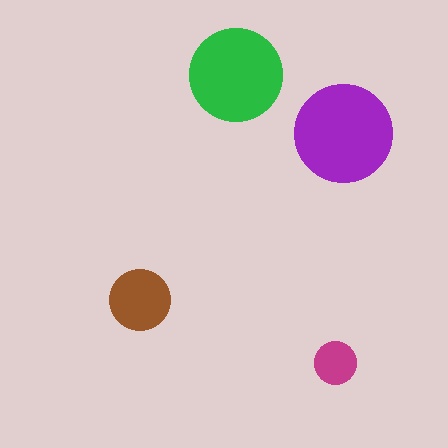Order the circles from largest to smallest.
the purple one, the green one, the brown one, the magenta one.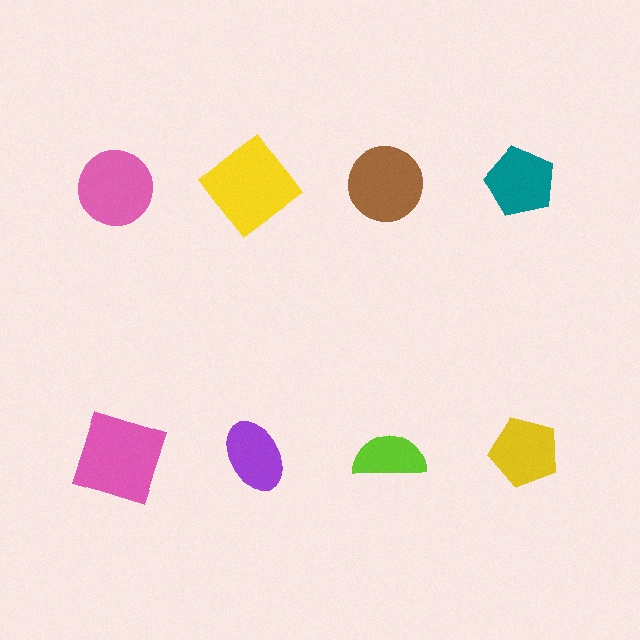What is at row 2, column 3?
A lime semicircle.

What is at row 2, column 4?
A yellow pentagon.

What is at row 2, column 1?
A pink square.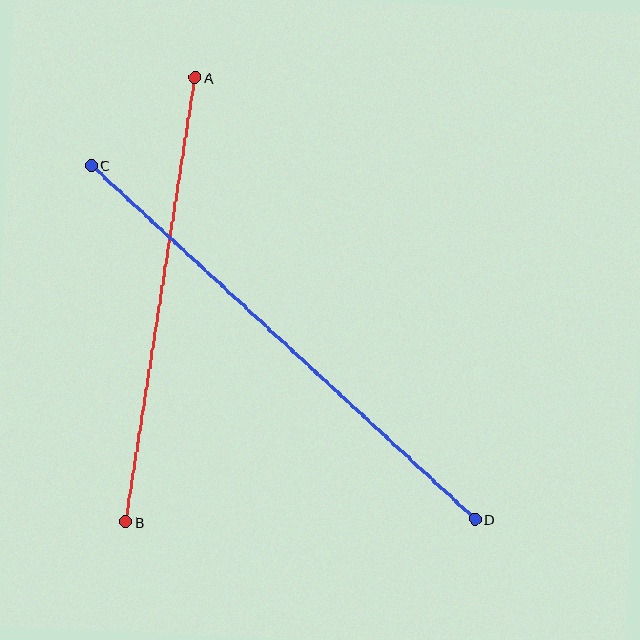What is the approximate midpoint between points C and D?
The midpoint is at approximately (283, 342) pixels.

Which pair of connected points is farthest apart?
Points C and D are farthest apart.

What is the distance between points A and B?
The distance is approximately 450 pixels.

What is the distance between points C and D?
The distance is approximately 522 pixels.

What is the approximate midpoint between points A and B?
The midpoint is at approximately (161, 300) pixels.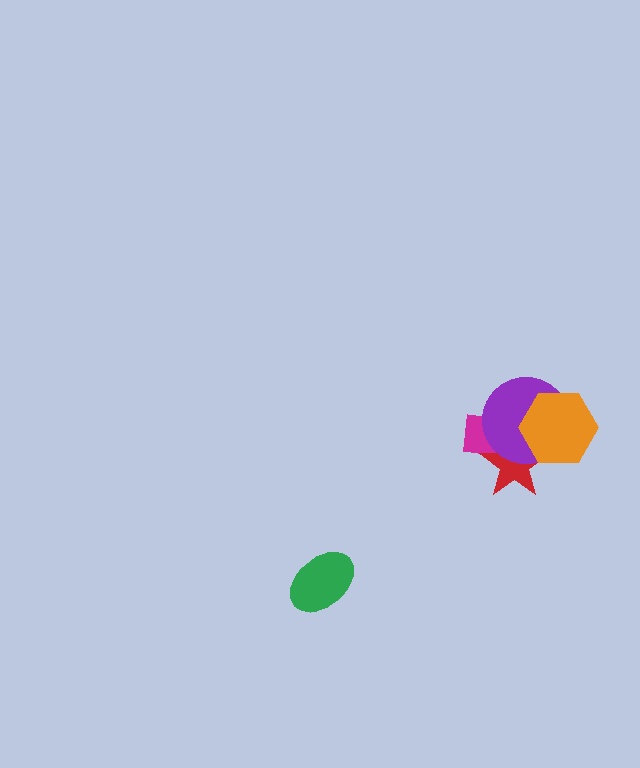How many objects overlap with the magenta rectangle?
3 objects overlap with the magenta rectangle.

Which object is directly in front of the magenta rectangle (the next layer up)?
The red star is directly in front of the magenta rectangle.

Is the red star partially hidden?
Yes, it is partially covered by another shape.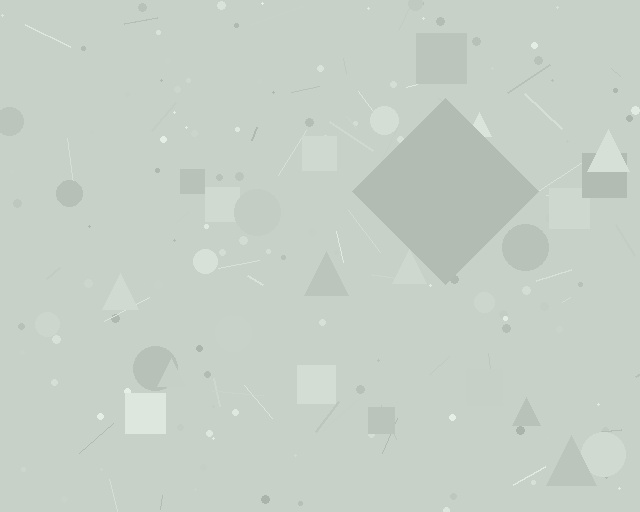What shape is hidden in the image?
A diamond is hidden in the image.